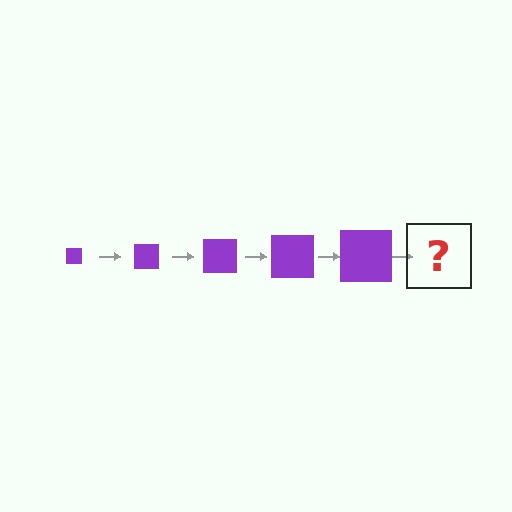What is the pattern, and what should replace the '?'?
The pattern is that the square gets progressively larger each step. The '?' should be a purple square, larger than the previous one.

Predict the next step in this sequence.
The next step is a purple square, larger than the previous one.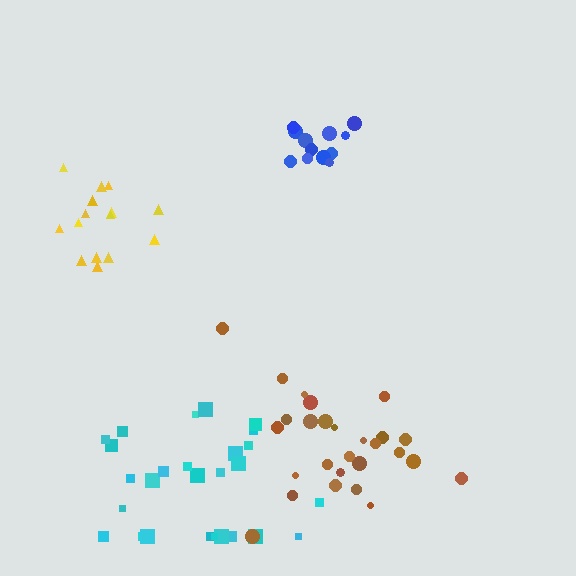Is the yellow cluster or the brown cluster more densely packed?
Yellow.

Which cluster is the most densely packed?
Yellow.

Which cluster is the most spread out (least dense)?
Cyan.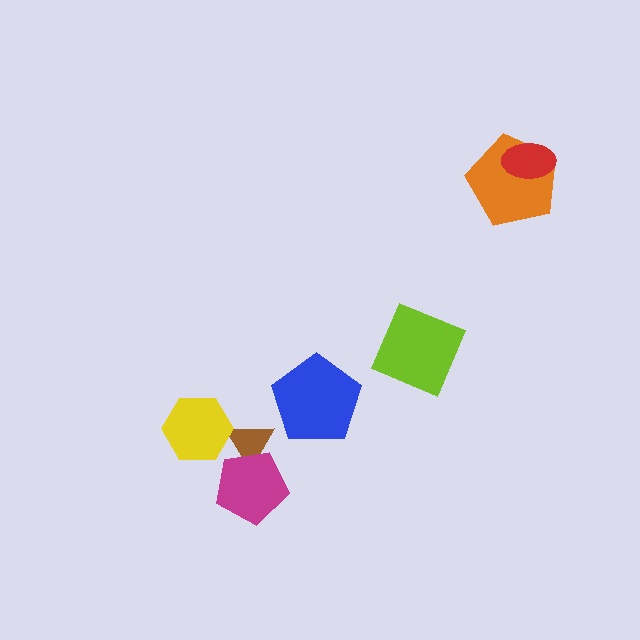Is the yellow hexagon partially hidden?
No, no other shape covers it.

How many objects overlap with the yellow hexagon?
1 object overlaps with the yellow hexagon.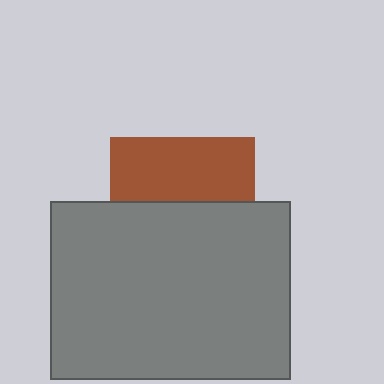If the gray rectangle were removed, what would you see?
You would see the complete brown square.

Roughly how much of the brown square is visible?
A small part of it is visible (roughly 44%).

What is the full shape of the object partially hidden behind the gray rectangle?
The partially hidden object is a brown square.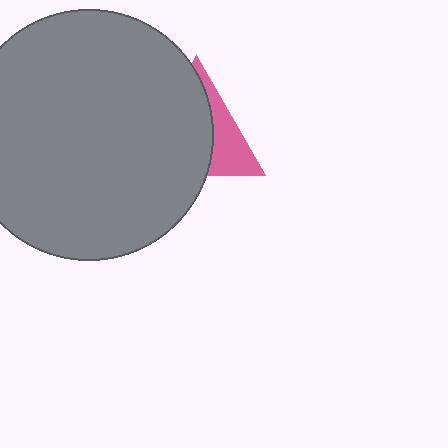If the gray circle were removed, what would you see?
You would see the complete pink triangle.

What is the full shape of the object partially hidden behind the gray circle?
The partially hidden object is a pink triangle.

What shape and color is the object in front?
The object in front is a gray circle.